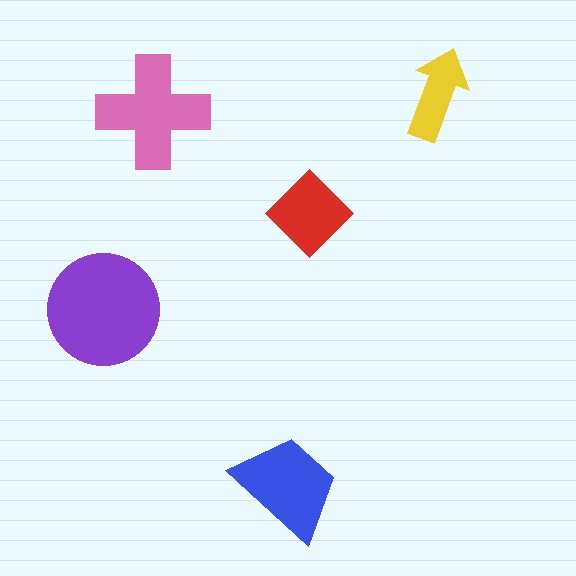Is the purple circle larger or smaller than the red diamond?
Larger.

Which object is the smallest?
The yellow arrow.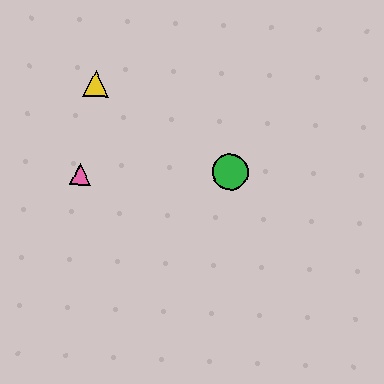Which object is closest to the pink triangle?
The yellow triangle is closest to the pink triangle.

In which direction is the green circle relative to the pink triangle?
The green circle is to the right of the pink triangle.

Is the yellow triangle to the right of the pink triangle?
Yes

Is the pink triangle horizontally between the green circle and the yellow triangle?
No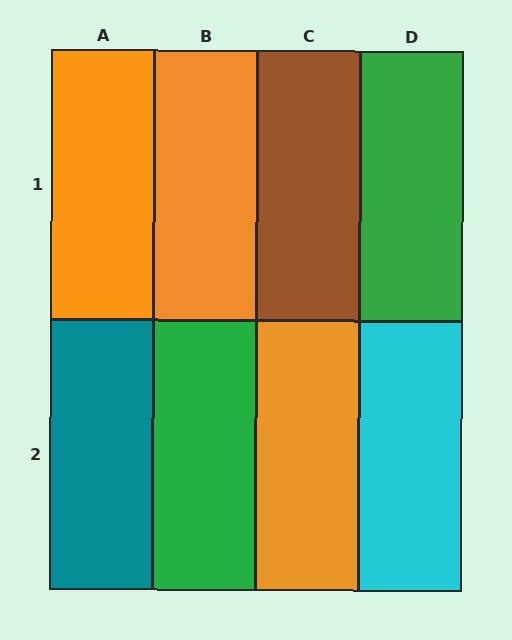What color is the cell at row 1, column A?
Orange.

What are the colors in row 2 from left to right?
Teal, green, orange, cyan.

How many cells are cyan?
1 cell is cyan.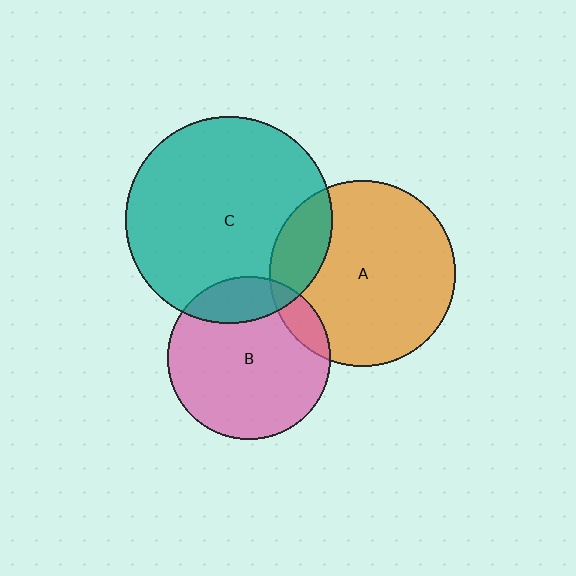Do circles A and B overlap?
Yes.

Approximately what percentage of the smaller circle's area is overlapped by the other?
Approximately 10%.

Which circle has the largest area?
Circle C (teal).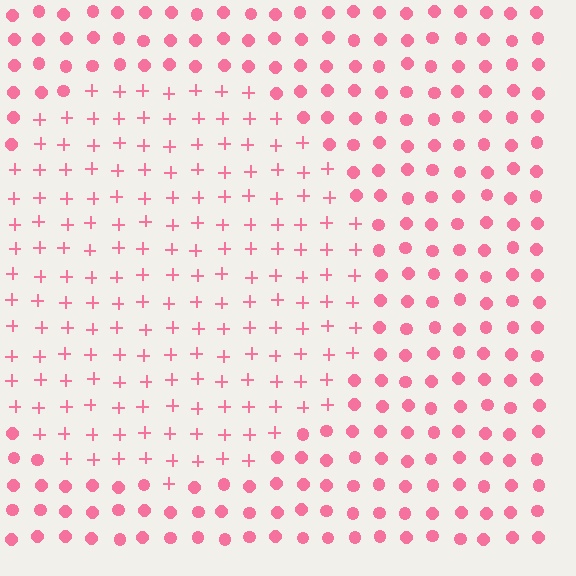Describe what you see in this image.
The image is filled with small pink elements arranged in a uniform grid. A circle-shaped region contains plus signs, while the surrounding area contains circles. The boundary is defined purely by the change in element shape.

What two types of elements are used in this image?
The image uses plus signs inside the circle region and circles outside it.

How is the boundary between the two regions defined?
The boundary is defined by a change in element shape: plus signs inside vs. circles outside. All elements share the same color and spacing.